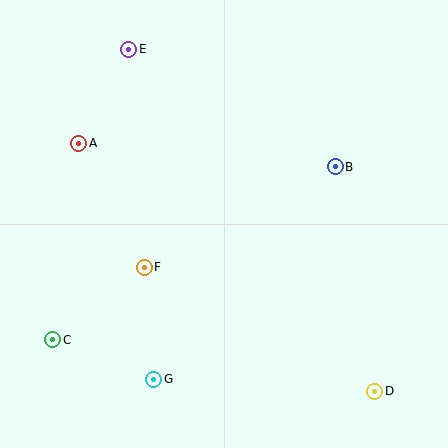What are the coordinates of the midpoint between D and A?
The midpoint between D and A is at (227, 267).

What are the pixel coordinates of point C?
Point C is at (53, 340).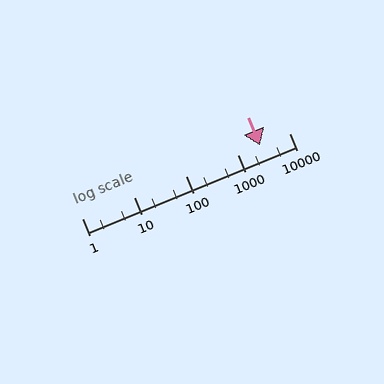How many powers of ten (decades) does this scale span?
The scale spans 4 decades, from 1 to 10000.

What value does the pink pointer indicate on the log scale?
The pointer indicates approximately 2700.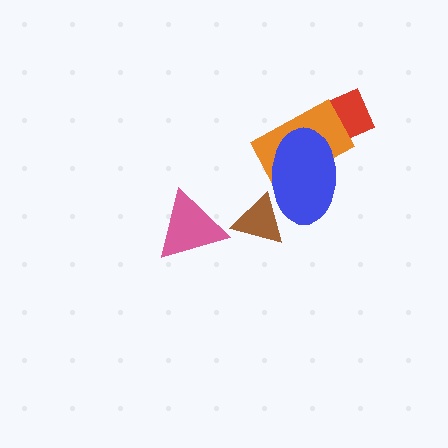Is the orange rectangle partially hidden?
Yes, it is partially covered by another shape.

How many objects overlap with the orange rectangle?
2 objects overlap with the orange rectangle.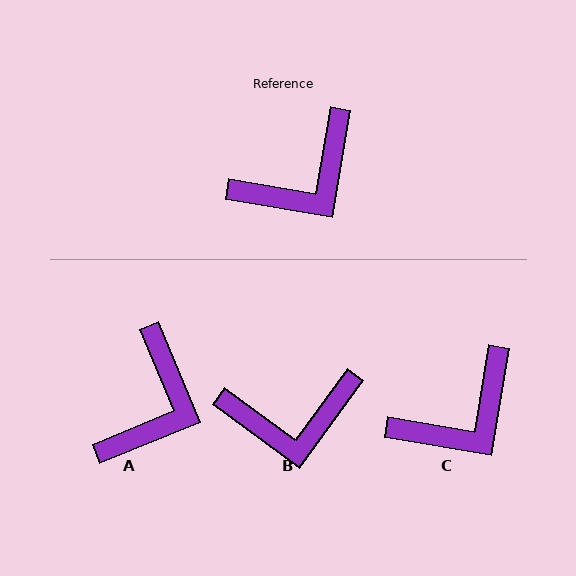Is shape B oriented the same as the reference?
No, it is off by about 26 degrees.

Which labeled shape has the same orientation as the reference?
C.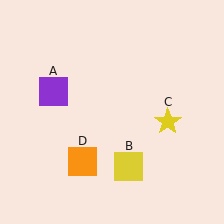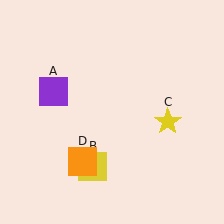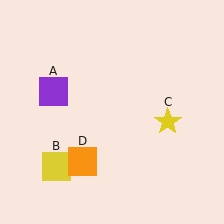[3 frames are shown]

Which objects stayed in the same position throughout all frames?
Purple square (object A) and yellow star (object C) and orange square (object D) remained stationary.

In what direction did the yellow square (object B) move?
The yellow square (object B) moved left.